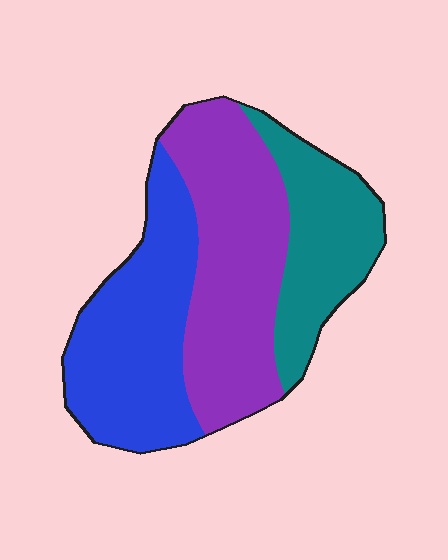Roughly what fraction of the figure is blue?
Blue takes up about three eighths (3/8) of the figure.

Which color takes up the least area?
Teal, at roughly 25%.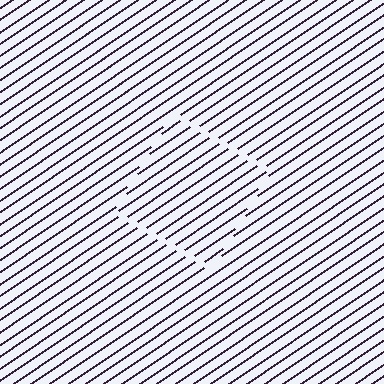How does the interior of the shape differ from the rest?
The interior of the shape contains the same grating, shifted by half a period — the contour is defined by the phase discontinuity where line-ends from the inner and outer gratings abut.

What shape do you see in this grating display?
An illusory square. The interior of the shape contains the same grating, shifted by half a period — the contour is defined by the phase discontinuity where line-ends from the inner and outer gratings abut.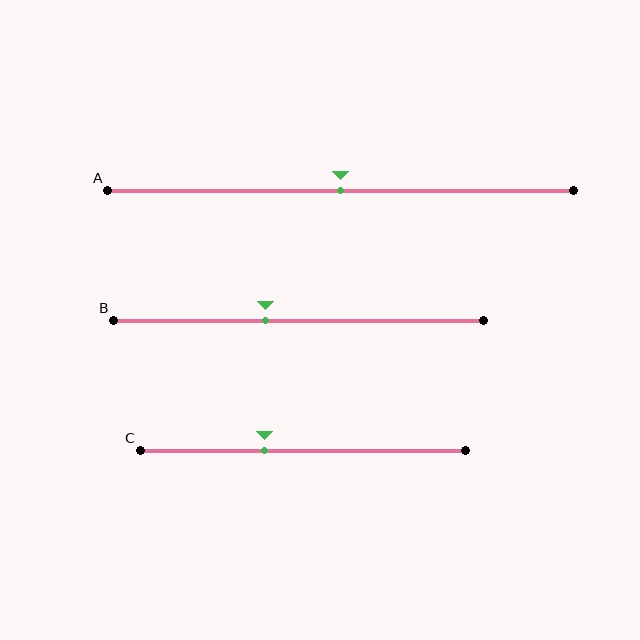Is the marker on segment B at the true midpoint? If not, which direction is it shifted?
No, the marker on segment B is shifted to the left by about 9% of the segment length.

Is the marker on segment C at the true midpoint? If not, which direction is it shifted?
No, the marker on segment C is shifted to the left by about 12% of the segment length.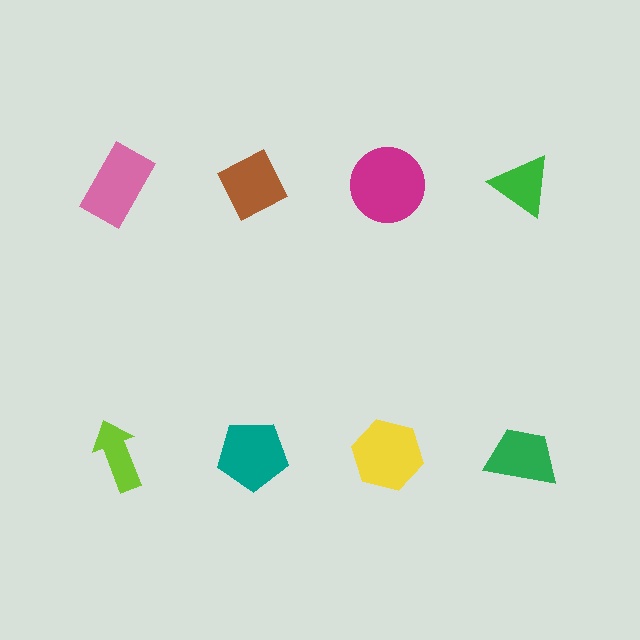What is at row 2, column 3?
A yellow hexagon.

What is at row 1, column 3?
A magenta circle.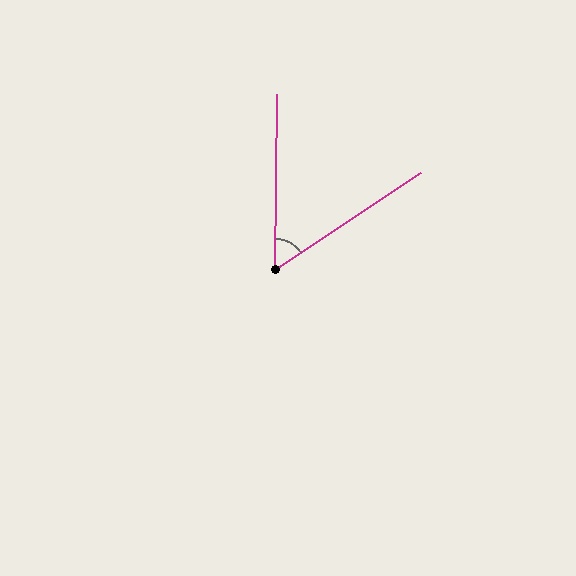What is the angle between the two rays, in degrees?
Approximately 56 degrees.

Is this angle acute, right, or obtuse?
It is acute.